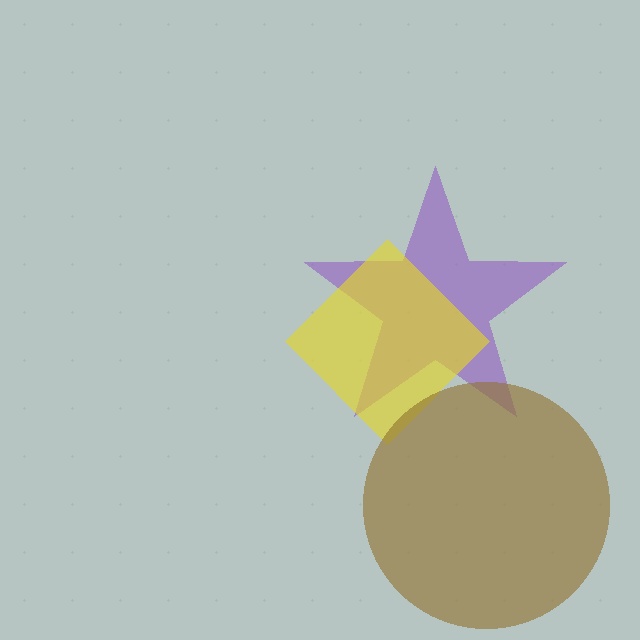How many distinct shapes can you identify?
There are 3 distinct shapes: a purple star, a yellow diamond, a brown circle.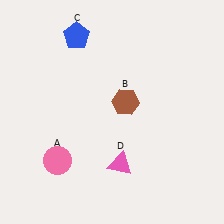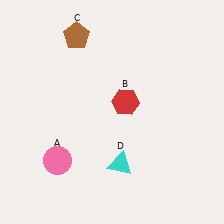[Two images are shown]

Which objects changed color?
B changed from brown to red. C changed from blue to brown. D changed from pink to cyan.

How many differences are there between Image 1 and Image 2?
There are 3 differences between the two images.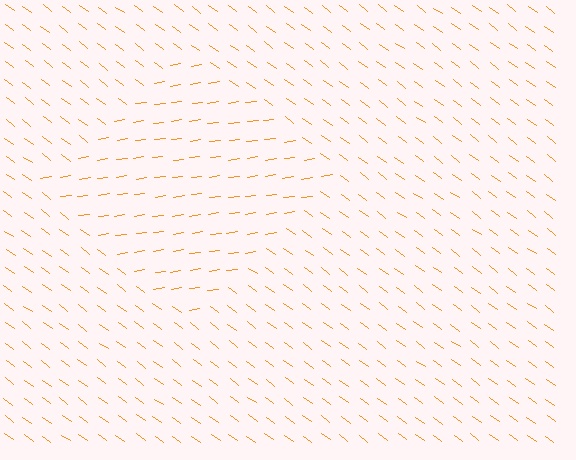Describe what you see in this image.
The image is filled with small orange line segments. A diamond region in the image has lines oriented differently from the surrounding lines, creating a visible texture boundary.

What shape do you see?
I see a diamond.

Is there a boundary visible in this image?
Yes, there is a texture boundary formed by a change in line orientation.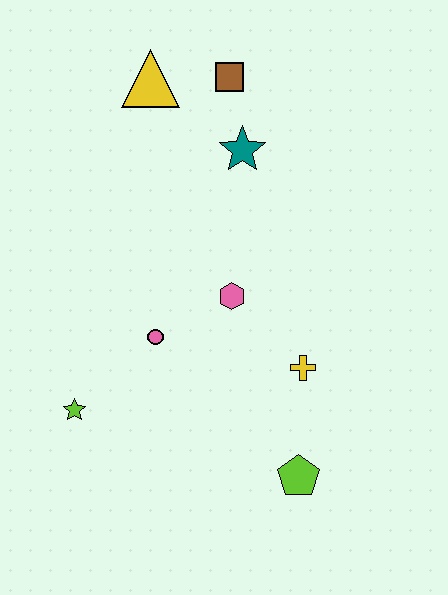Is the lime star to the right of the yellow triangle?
No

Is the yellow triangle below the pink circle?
No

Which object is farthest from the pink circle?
The brown square is farthest from the pink circle.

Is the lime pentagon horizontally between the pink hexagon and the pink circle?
No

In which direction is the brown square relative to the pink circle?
The brown square is above the pink circle.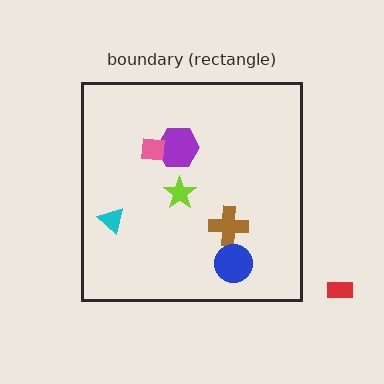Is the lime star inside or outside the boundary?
Inside.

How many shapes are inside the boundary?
6 inside, 1 outside.